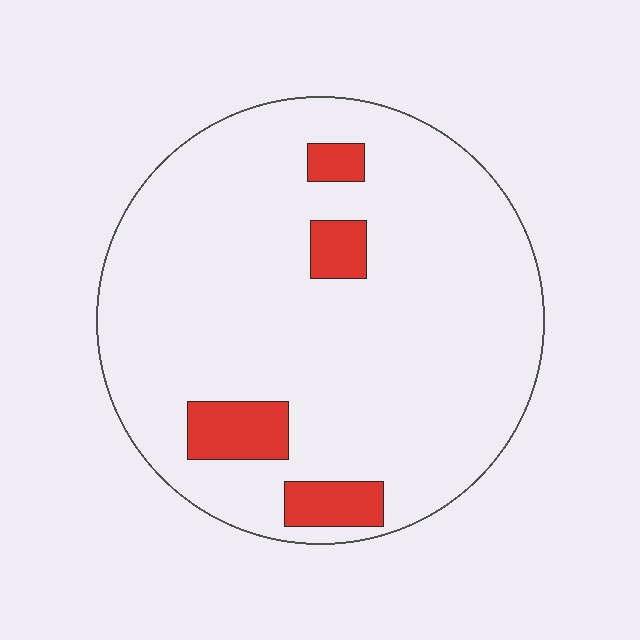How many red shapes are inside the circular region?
4.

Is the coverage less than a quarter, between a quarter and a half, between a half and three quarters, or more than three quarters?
Less than a quarter.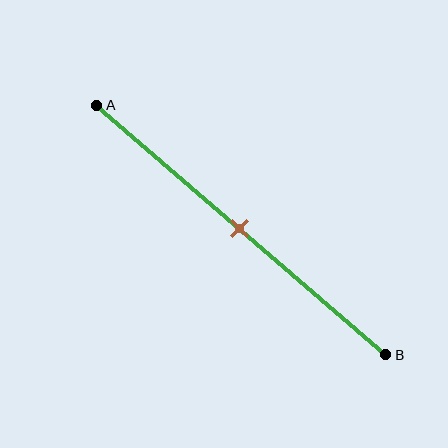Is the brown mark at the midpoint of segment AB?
Yes, the mark is approximately at the midpoint.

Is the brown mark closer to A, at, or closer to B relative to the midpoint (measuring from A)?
The brown mark is approximately at the midpoint of segment AB.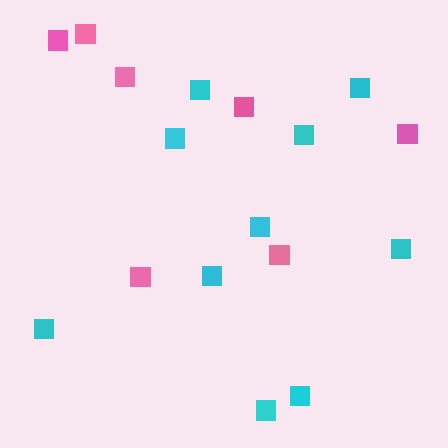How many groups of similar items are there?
There are 2 groups: one group of pink squares (7) and one group of cyan squares (10).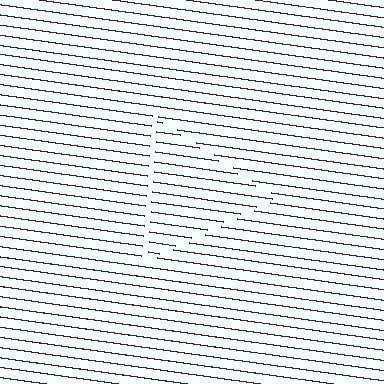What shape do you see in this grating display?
An illusory triangle. The interior of the shape contains the same grating, shifted by half a period — the contour is defined by the phase discontinuity where line-ends from the inner and outer gratings abut.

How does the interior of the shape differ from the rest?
The interior of the shape contains the same grating, shifted by half a period — the contour is defined by the phase discontinuity where line-ends from the inner and outer gratings abut.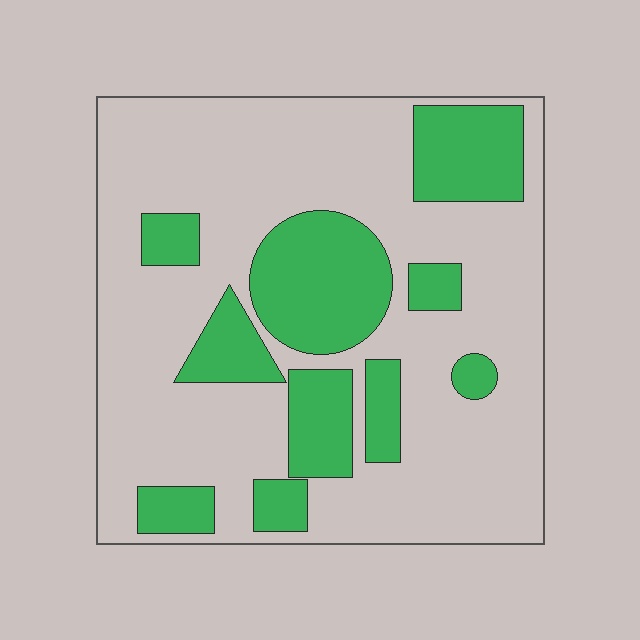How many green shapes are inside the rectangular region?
10.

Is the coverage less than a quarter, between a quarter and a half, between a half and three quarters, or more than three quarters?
Between a quarter and a half.